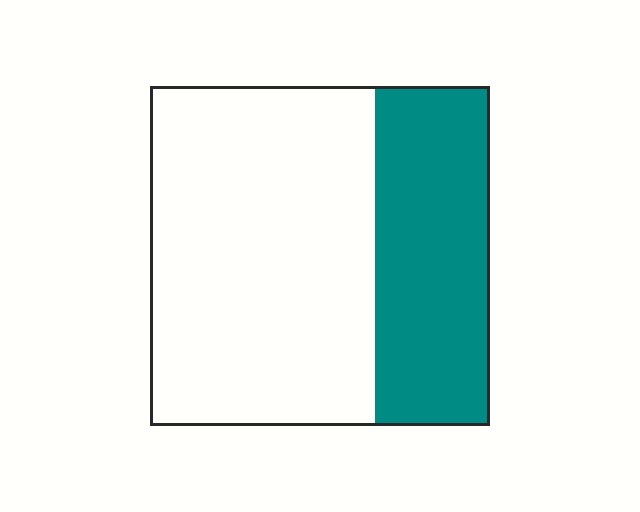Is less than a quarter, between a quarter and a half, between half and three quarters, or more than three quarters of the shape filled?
Between a quarter and a half.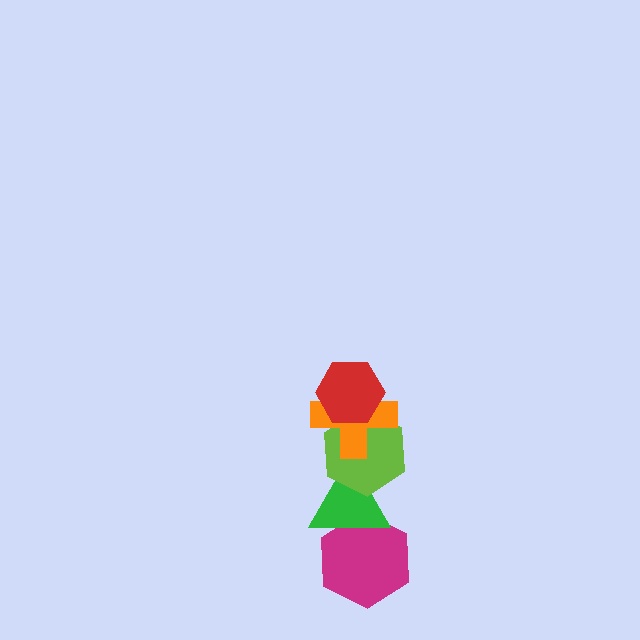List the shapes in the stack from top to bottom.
From top to bottom: the red hexagon, the orange cross, the lime hexagon, the green triangle, the magenta hexagon.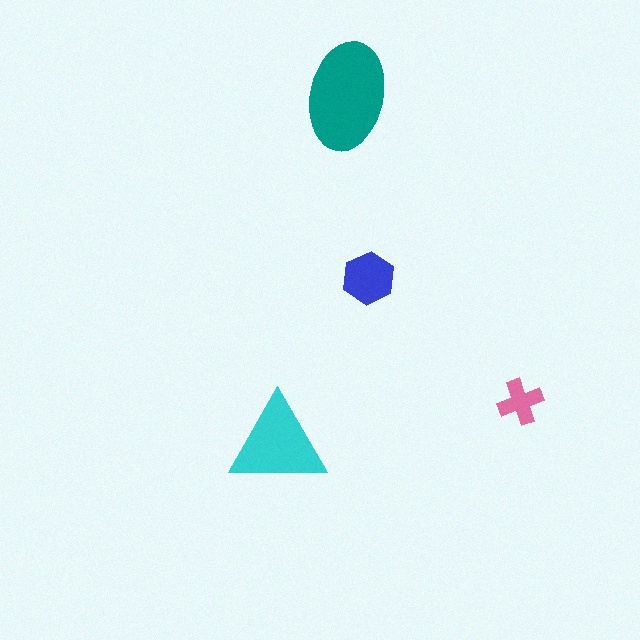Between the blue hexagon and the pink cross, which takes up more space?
The blue hexagon.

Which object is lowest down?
The cyan triangle is bottommost.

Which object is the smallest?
The pink cross.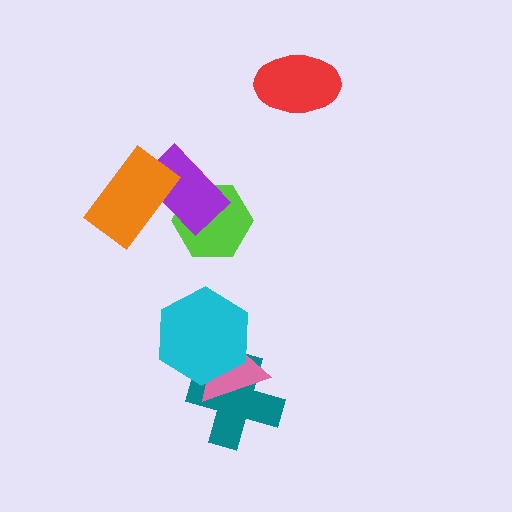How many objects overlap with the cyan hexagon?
2 objects overlap with the cyan hexagon.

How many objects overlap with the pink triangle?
2 objects overlap with the pink triangle.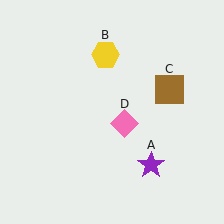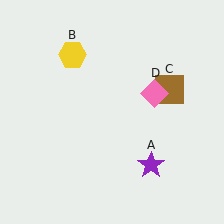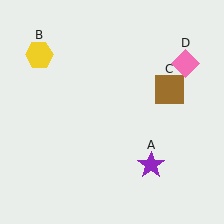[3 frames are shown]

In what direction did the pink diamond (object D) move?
The pink diamond (object D) moved up and to the right.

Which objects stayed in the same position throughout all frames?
Purple star (object A) and brown square (object C) remained stationary.